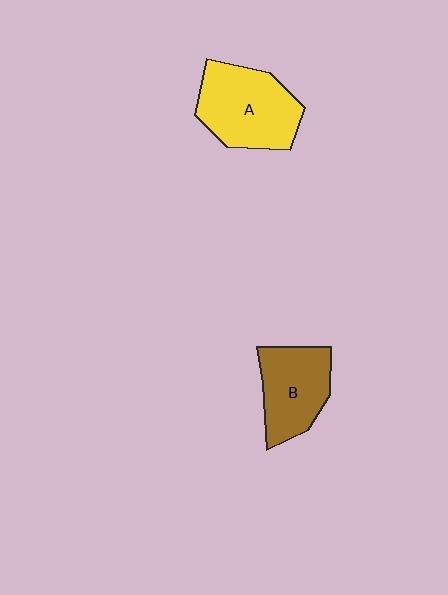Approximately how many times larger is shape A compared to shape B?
Approximately 1.2 times.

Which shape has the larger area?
Shape A (yellow).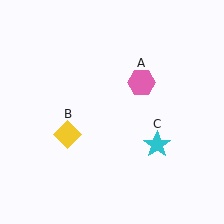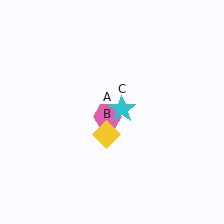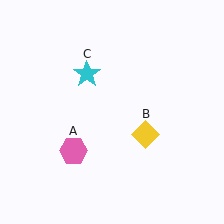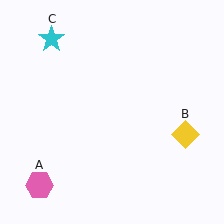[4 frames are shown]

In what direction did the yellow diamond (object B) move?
The yellow diamond (object B) moved right.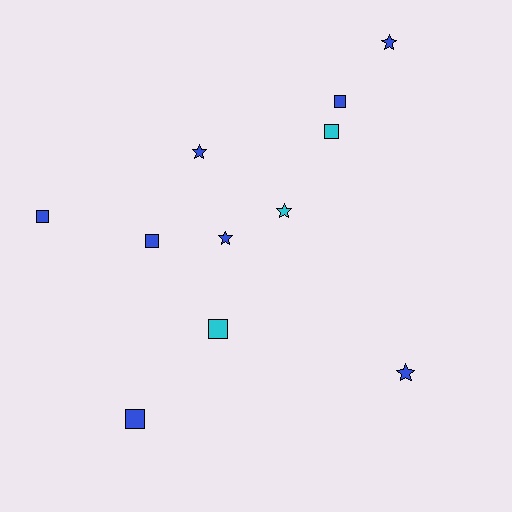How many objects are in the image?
There are 11 objects.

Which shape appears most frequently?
Square, with 6 objects.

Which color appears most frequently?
Blue, with 8 objects.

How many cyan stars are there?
There is 1 cyan star.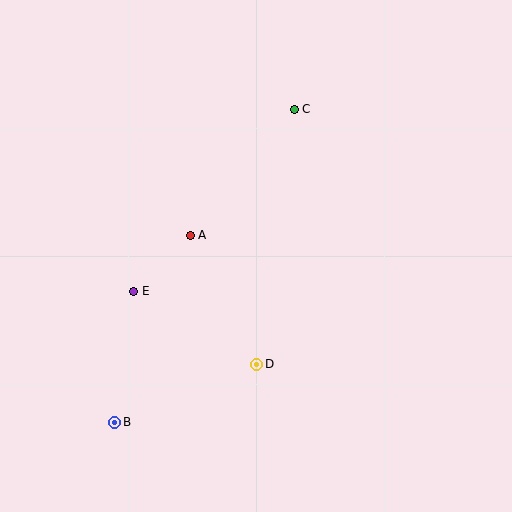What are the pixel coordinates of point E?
Point E is at (134, 291).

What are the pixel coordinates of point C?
Point C is at (294, 109).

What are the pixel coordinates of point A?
Point A is at (190, 235).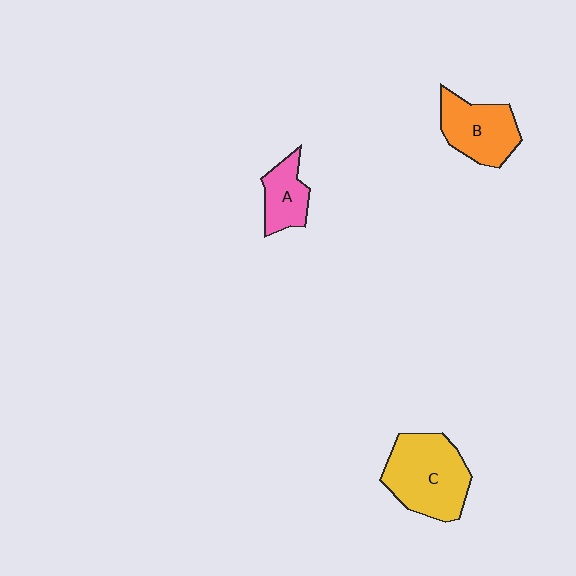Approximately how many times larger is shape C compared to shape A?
Approximately 2.1 times.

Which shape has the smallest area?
Shape A (pink).